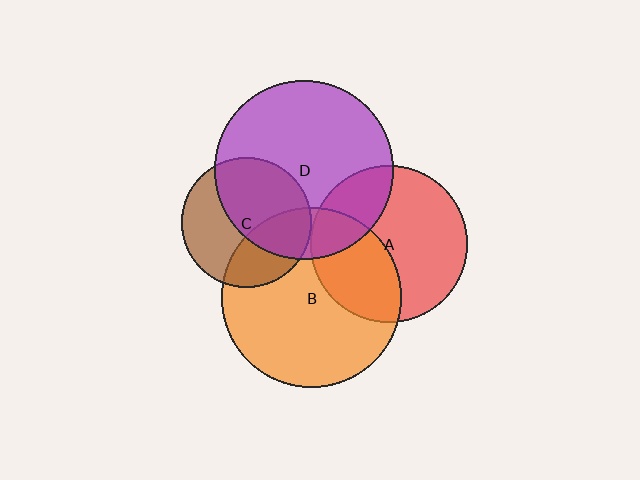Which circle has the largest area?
Circle B (orange).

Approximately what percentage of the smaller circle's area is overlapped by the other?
Approximately 20%.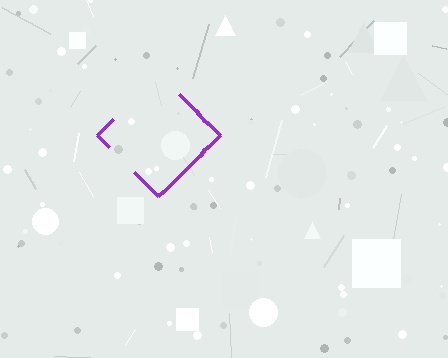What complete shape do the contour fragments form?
The contour fragments form a diamond.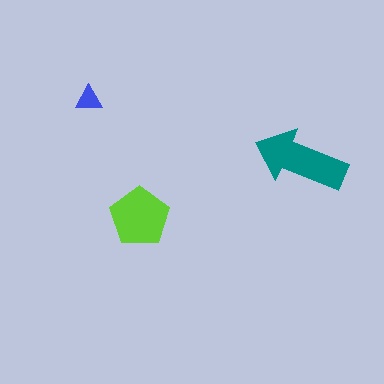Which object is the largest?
The teal arrow.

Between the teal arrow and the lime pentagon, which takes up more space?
The teal arrow.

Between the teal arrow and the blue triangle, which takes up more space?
The teal arrow.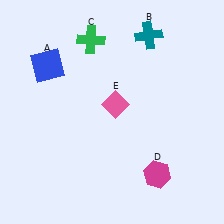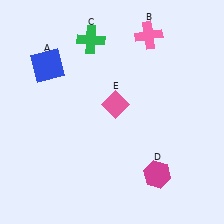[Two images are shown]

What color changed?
The cross (B) changed from teal in Image 1 to pink in Image 2.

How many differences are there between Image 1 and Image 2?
There is 1 difference between the two images.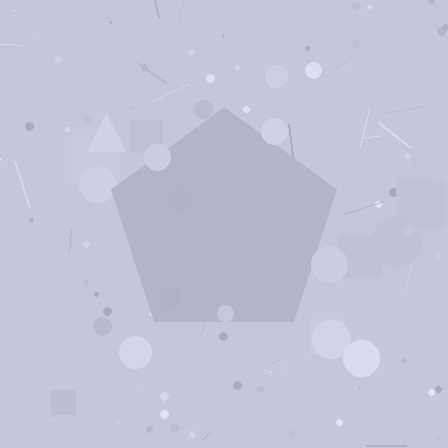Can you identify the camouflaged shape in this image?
The camouflaged shape is a pentagon.